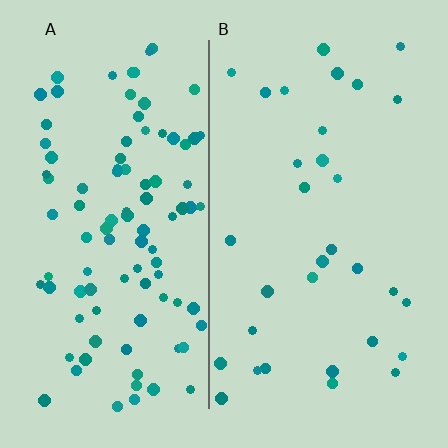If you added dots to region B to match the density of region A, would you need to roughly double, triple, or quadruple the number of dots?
Approximately triple.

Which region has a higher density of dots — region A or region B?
A (the left).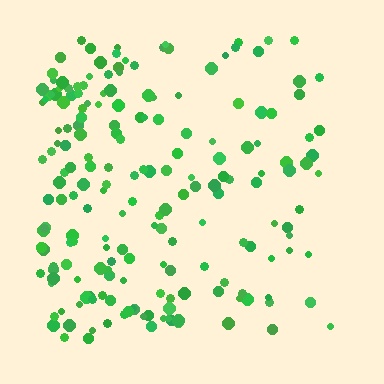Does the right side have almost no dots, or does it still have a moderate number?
Still a moderate number, just noticeably fewer than the left.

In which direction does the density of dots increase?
From right to left, with the left side densest.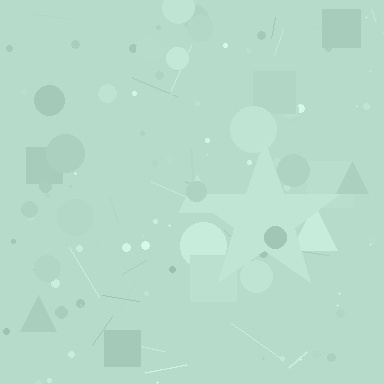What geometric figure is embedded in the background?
A star is embedded in the background.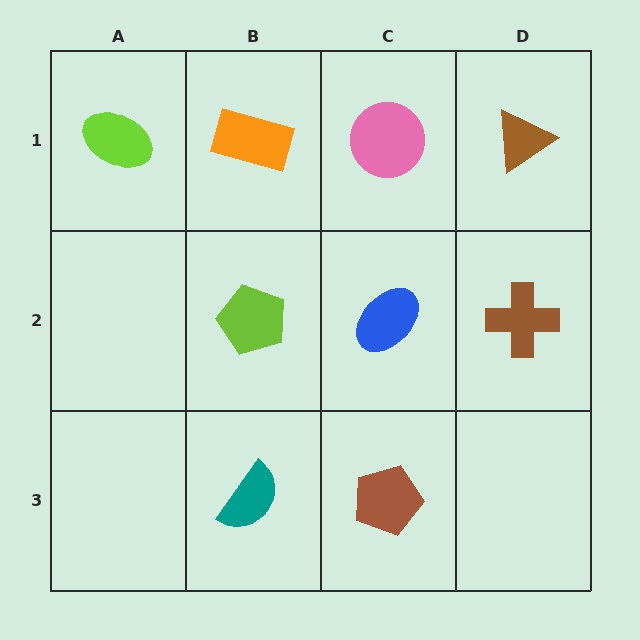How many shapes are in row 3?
2 shapes.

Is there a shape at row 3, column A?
No, that cell is empty.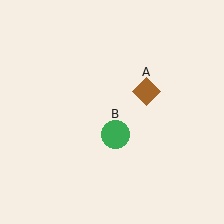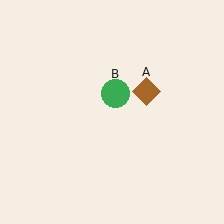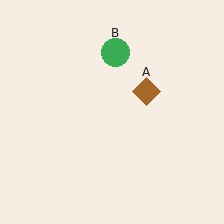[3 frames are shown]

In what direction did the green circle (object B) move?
The green circle (object B) moved up.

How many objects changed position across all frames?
1 object changed position: green circle (object B).